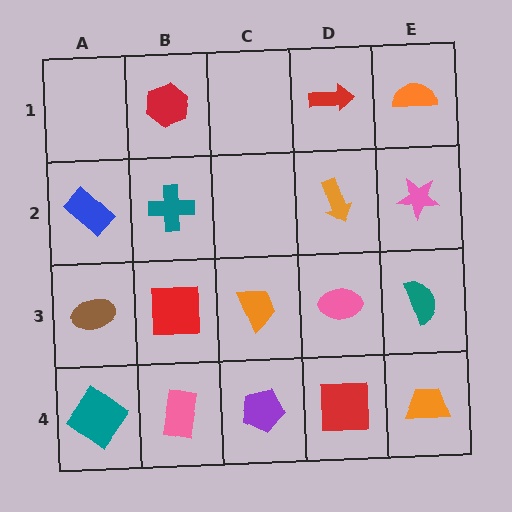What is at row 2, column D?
An orange arrow.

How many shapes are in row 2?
4 shapes.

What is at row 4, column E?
An orange trapezoid.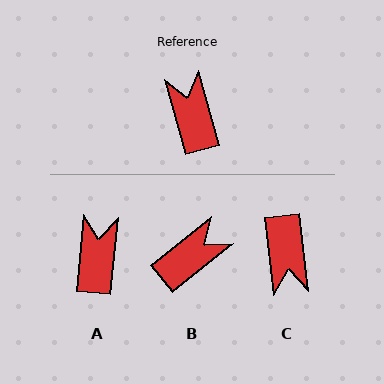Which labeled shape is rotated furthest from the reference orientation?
C, about 171 degrees away.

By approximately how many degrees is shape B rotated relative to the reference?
Approximately 67 degrees clockwise.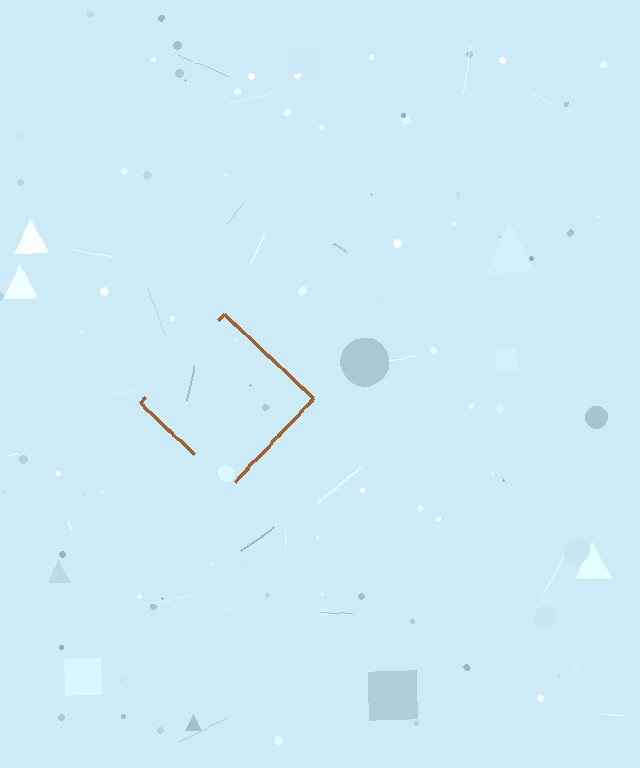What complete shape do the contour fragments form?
The contour fragments form a diamond.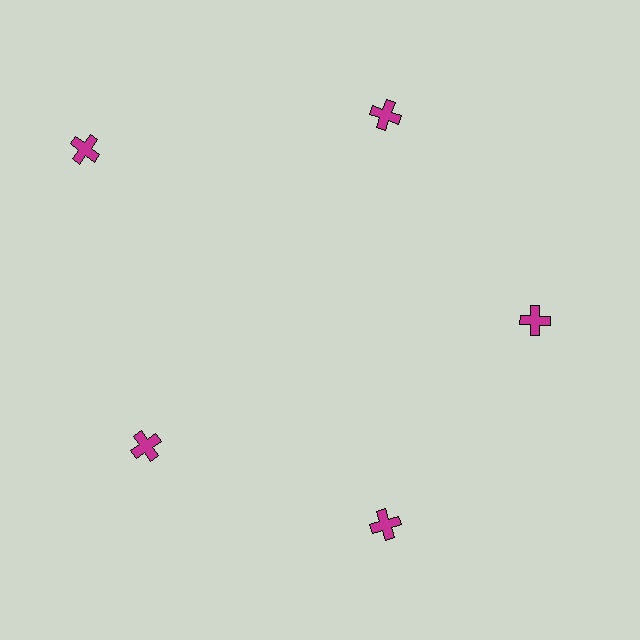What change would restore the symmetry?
The symmetry would be restored by moving it inward, back onto the ring so that all 5 crosses sit at equal angles and equal distance from the center.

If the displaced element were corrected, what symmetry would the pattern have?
It would have 5-fold rotational symmetry — the pattern would map onto itself every 72 degrees.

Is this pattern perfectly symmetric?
No. The 5 magenta crosses are arranged in a ring, but one element near the 10 o'clock position is pushed outward from the center, breaking the 5-fold rotational symmetry.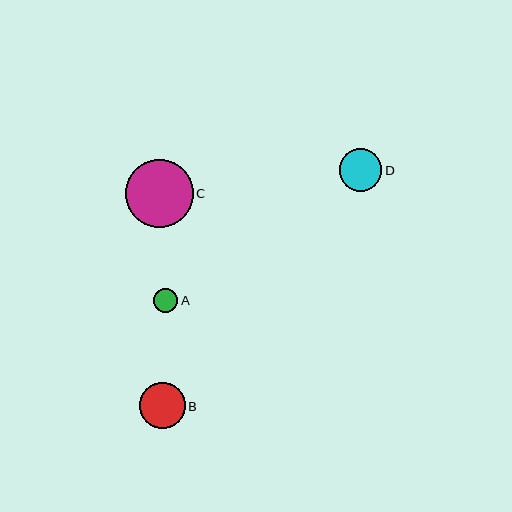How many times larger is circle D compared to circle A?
Circle D is approximately 1.8 times the size of circle A.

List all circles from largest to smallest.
From largest to smallest: C, B, D, A.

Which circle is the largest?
Circle C is the largest with a size of approximately 68 pixels.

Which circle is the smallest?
Circle A is the smallest with a size of approximately 24 pixels.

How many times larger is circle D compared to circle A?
Circle D is approximately 1.8 times the size of circle A.